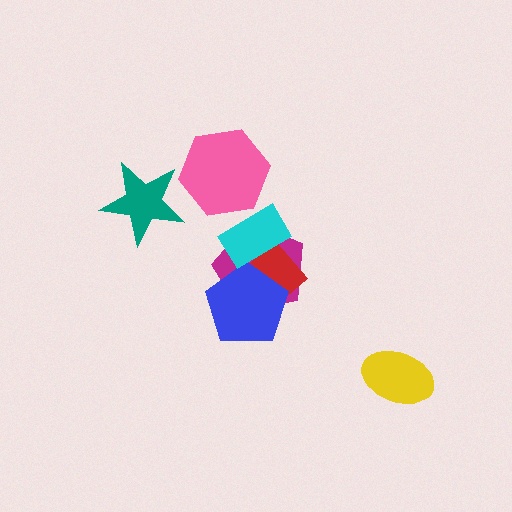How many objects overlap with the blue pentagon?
2 objects overlap with the blue pentagon.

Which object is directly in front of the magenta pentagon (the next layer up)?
The red diamond is directly in front of the magenta pentagon.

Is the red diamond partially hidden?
Yes, it is partially covered by another shape.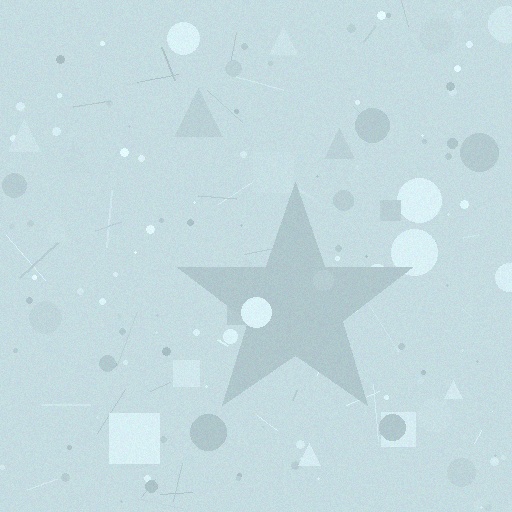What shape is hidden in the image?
A star is hidden in the image.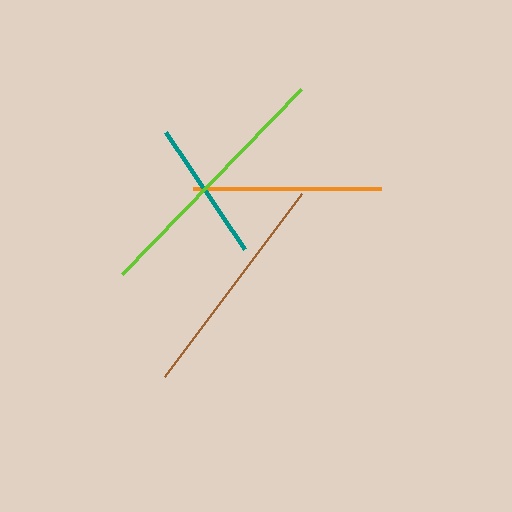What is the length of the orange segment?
The orange segment is approximately 188 pixels long.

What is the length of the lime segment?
The lime segment is approximately 258 pixels long.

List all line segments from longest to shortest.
From longest to shortest: lime, brown, orange, teal.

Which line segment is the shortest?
The teal line is the shortest at approximately 142 pixels.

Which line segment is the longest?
The lime line is the longest at approximately 258 pixels.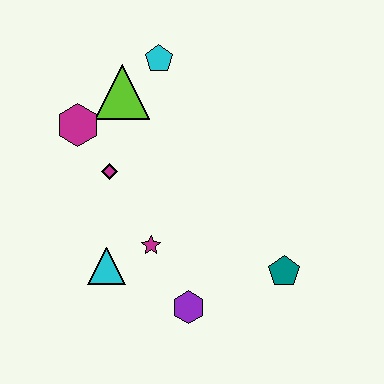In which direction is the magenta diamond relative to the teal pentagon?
The magenta diamond is to the left of the teal pentagon.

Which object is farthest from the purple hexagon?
The cyan pentagon is farthest from the purple hexagon.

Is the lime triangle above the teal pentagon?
Yes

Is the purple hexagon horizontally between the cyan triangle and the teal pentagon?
Yes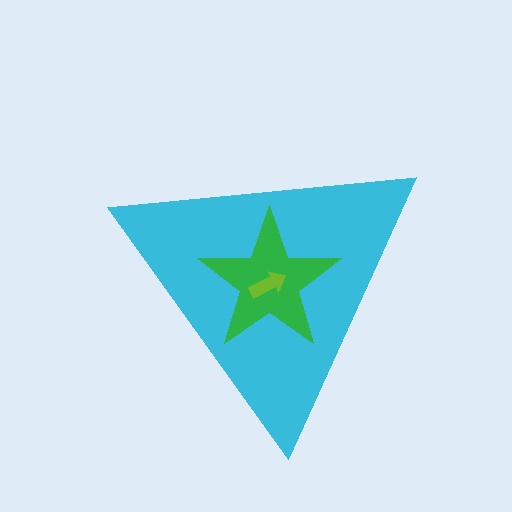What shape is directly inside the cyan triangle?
The green star.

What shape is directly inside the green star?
The lime arrow.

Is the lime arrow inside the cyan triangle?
Yes.